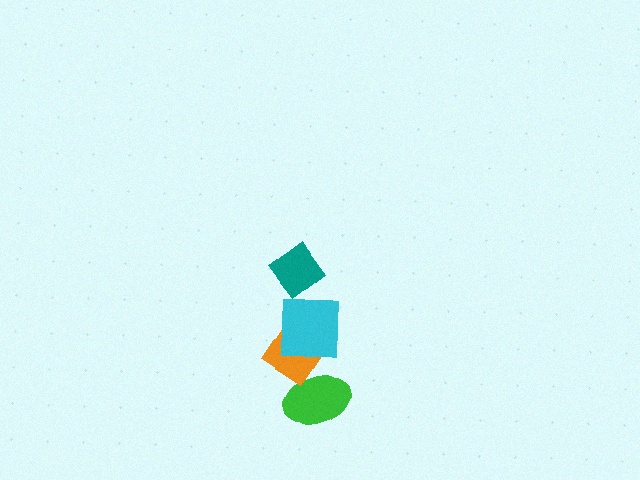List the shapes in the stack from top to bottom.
From top to bottom: the teal diamond, the cyan square, the orange diamond, the green ellipse.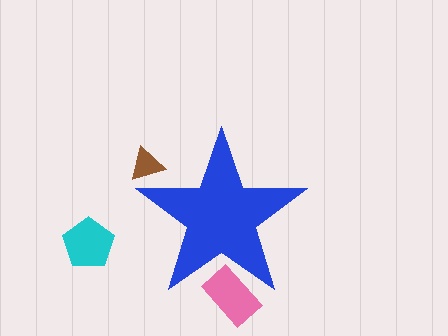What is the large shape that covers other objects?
A blue star.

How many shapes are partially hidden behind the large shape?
2 shapes are partially hidden.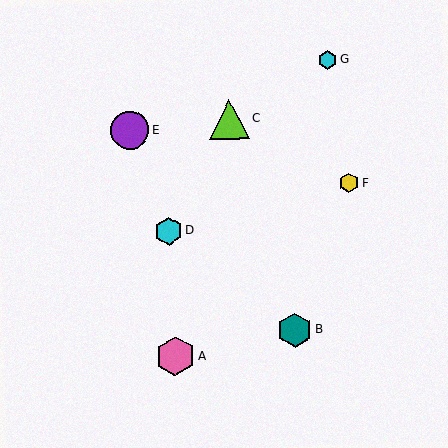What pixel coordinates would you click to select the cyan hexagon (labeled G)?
Click at (327, 60) to select the cyan hexagon G.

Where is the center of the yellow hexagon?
The center of the yellow hexagon is at (349, 183).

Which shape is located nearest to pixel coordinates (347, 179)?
The yellow hexagon (labeled F) at (349, 183) is nearest to that location.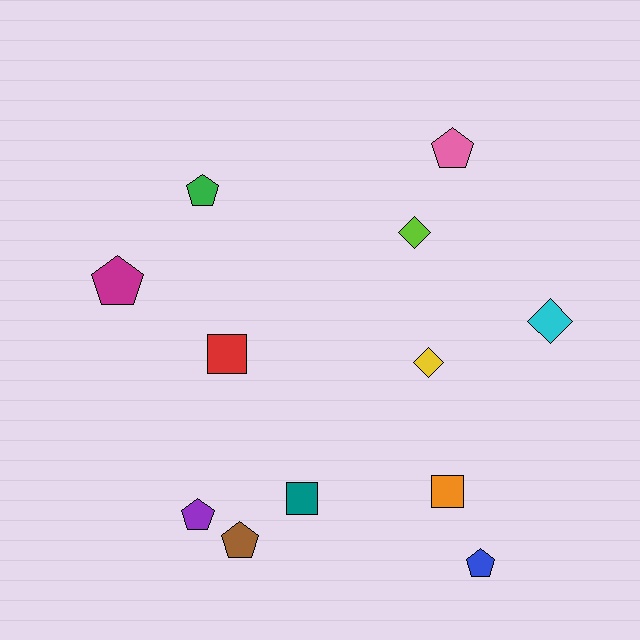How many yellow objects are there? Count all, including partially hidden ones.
There is 1 yellow object.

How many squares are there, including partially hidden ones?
There are 3 squares.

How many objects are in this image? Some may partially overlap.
There are 12 objects.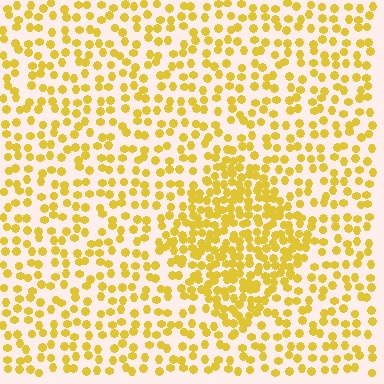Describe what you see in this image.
The image contains small yellow elements arranged at two different densities. A diamond-shaped region is visible where the elements are more densely packed than the surrounding area.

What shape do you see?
I see a diamond.